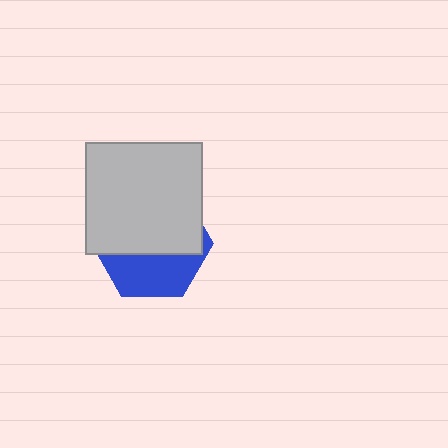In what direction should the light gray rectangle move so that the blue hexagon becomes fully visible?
The light gray rectangle should move up. That is the shortest direction to clear the overlap and leave the blue hexagon fully visible.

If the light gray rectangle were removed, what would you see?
You would see the complete blue hexagon.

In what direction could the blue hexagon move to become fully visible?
The blue hexagon could move down. That would shift it out from behind the light gray rectangle entirely.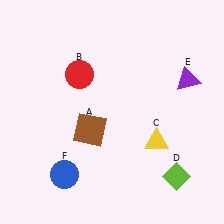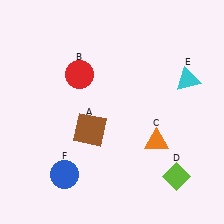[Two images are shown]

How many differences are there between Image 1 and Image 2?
There are 2 differences between the two images.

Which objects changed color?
C changed from yellow to orange. E changed from purple to cyan.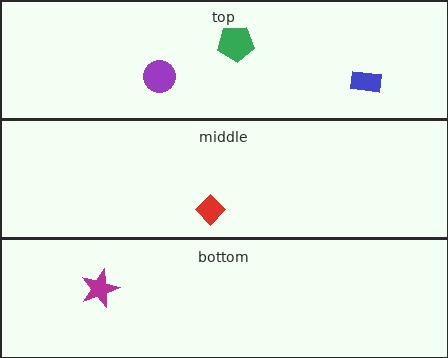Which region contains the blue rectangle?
The top region.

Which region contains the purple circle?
The top region.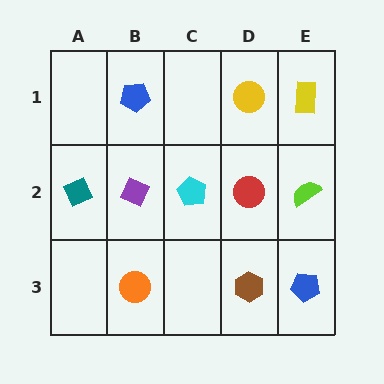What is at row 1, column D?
A yellow circle.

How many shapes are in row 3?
3 shapes.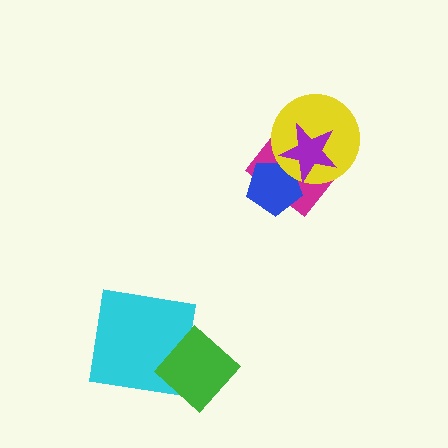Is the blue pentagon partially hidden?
Yes, it is partially covered by another shape.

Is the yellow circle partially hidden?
Yes, it is partially covered by another shape.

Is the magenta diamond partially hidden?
Yes, it is partially covered by another shape.